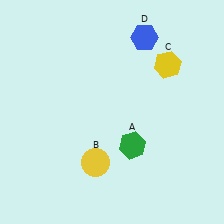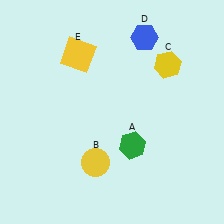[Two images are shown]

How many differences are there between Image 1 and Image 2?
There is 1 difference between the two images.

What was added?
A yellow square (E) was added in Image 2.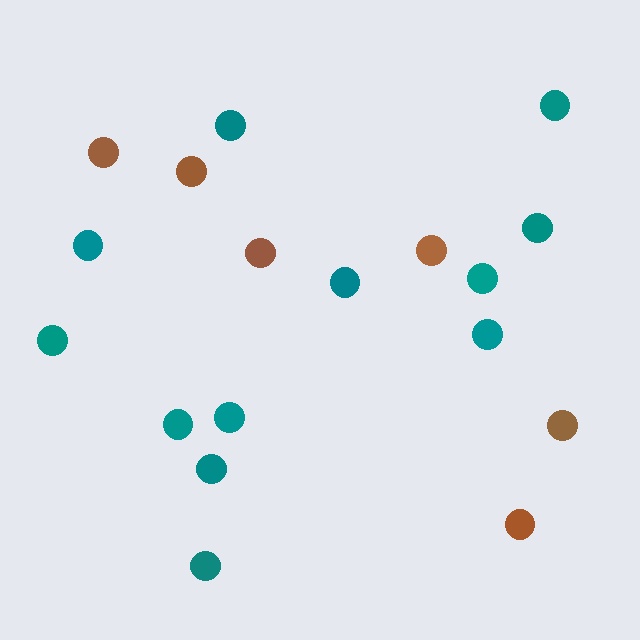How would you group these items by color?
There are 2 groups: one group of brown circles (6) and one group of teal circles (12).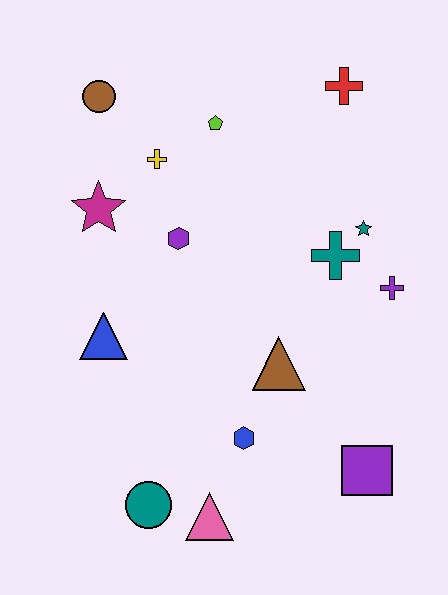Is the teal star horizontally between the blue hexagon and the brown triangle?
No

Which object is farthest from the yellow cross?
The purple square is farthest from the yellow cross.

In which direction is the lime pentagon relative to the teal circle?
The lime pentagon is above the teal circle.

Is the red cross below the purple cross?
No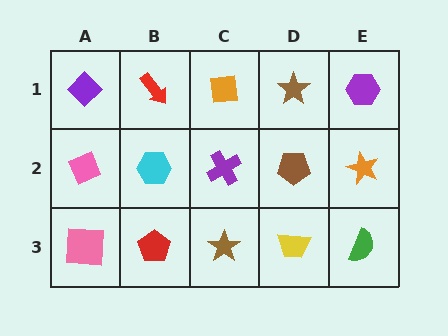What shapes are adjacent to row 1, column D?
A brown pentagon (row 2, column D), an orange square (row 1, column C), a purple hexagon (row 1, column E).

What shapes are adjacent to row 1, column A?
A pink diamond (row 2, column A), a red arrow (row 1, column B).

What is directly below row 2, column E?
A green semicircle.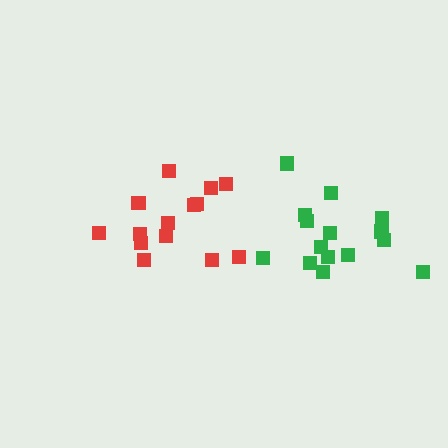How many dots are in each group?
Group 1: 14 dots, Group 2: 15 dots (29 total).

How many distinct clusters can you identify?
There are 2 distinct clusters.